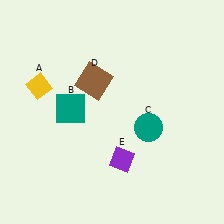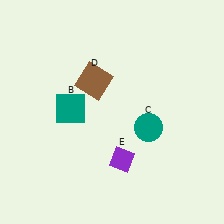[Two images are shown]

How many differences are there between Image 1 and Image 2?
There is 1 difference between the two images.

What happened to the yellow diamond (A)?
The yellow diamond (A) was removed in Image 2. It was in the top-left area of Image 1.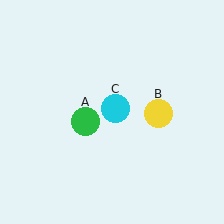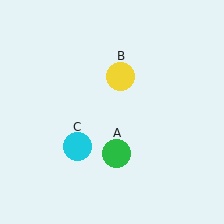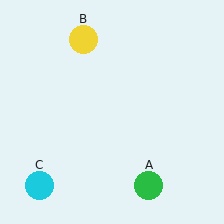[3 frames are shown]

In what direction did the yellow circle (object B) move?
The yellow circle (object B) moved up and to the left.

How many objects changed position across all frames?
3 objects changed position: green circle (object A), yellow circle (object B), cyan circle (object C).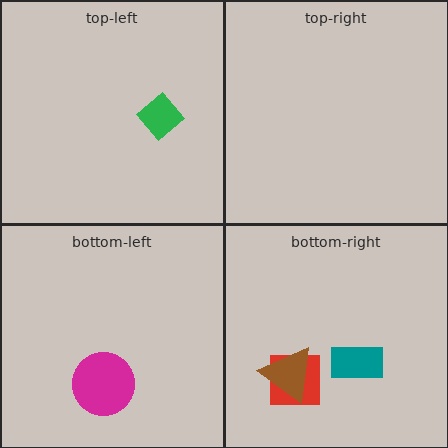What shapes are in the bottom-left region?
The magenta circle.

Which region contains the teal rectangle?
The bottom-right region.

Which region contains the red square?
The bottom-right region.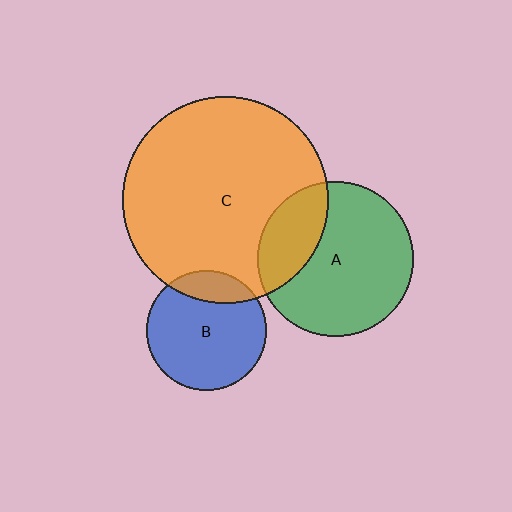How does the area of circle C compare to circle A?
Approximately 1.8 times.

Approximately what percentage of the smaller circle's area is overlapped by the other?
Approximately 15%.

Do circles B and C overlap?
Yes.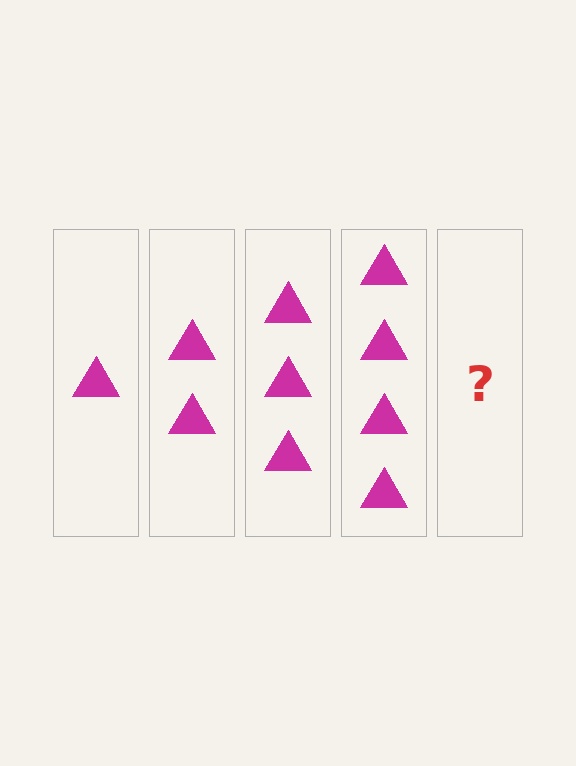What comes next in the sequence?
The next element should be 5 triangles.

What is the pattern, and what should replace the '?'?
The pattern is that each step adds one more triangle. The '?' should be 5 triangles.